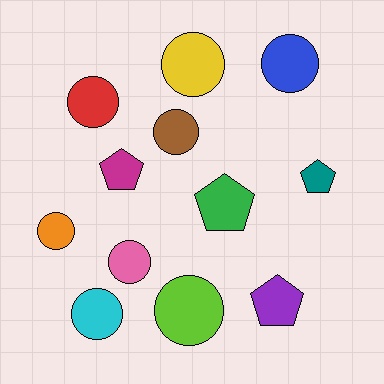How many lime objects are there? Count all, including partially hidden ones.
There is 1 lime object.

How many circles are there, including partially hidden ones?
There are 8 circles.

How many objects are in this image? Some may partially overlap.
There are 12 objects.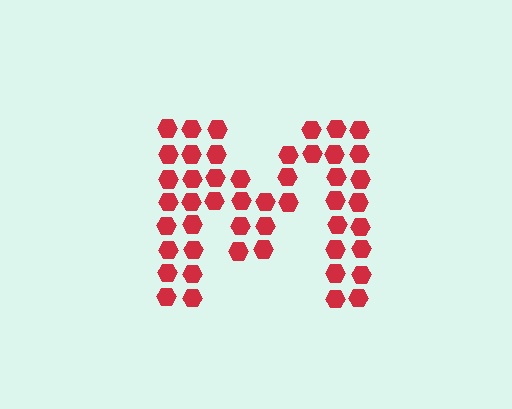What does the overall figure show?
The overall figure shows the letter M.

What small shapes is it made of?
It is made of small hexagons.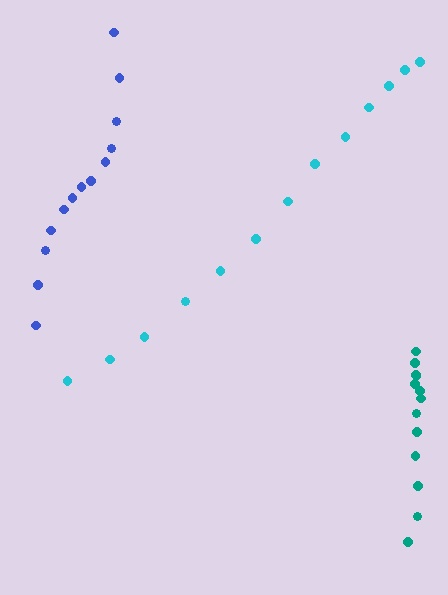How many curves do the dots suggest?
There are 3 distinct paths.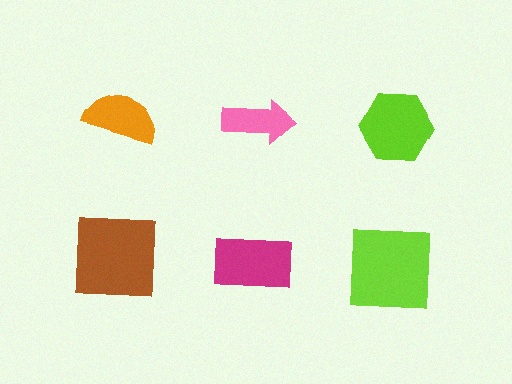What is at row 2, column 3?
A lime square.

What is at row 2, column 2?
A magenta rectangle.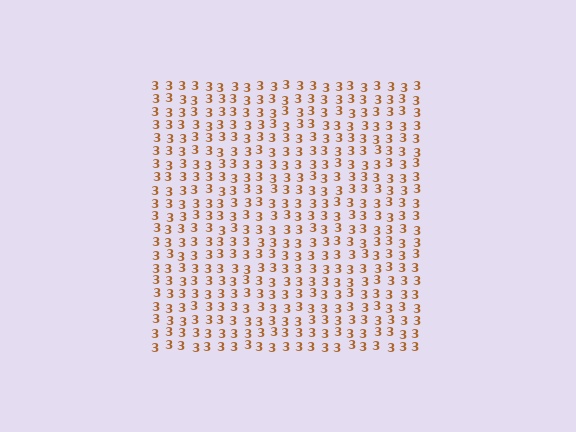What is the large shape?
The large shape is a square.